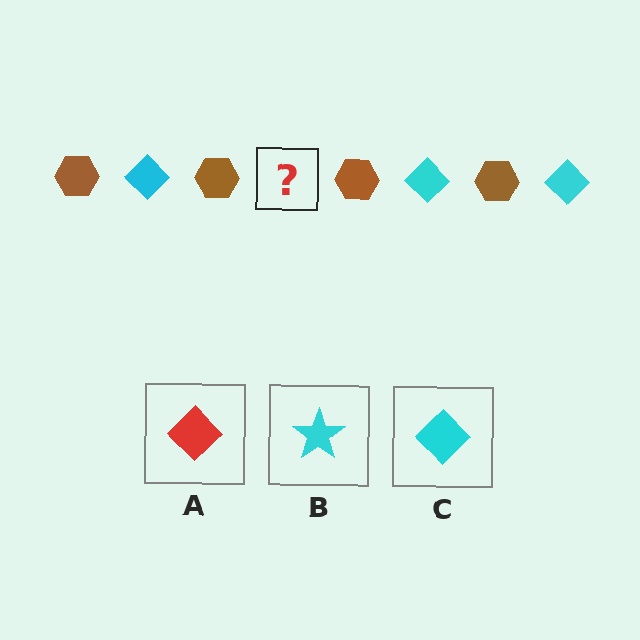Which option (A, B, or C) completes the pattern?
C.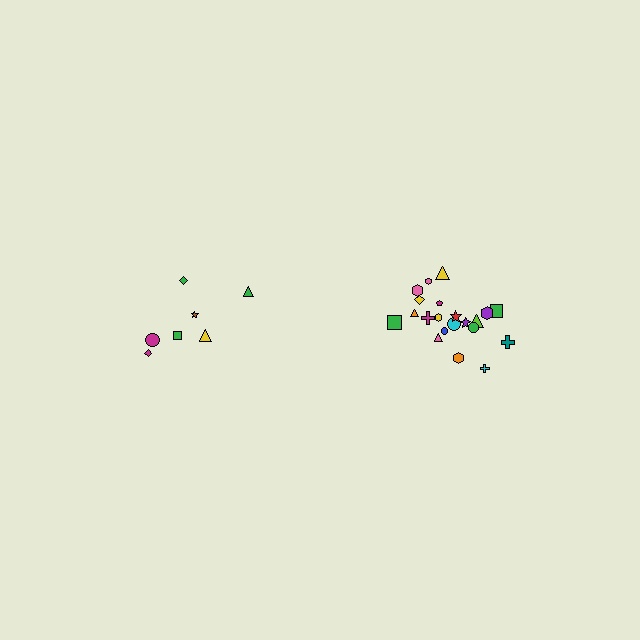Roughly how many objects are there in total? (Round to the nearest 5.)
Roughly 30 objects in total.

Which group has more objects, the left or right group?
The right group.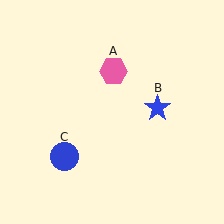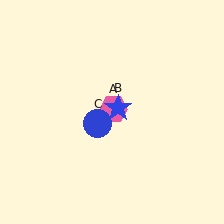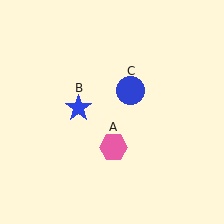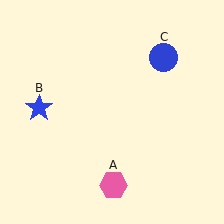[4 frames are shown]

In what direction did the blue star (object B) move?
The blue star (object B) moved left.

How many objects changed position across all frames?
3 objects changed position: pink hexagon (object A), blue star (object B), blue circle (object C).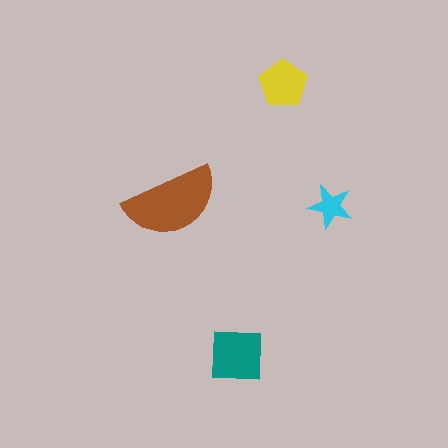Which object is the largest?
The brown semicircle.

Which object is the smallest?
The cyan star.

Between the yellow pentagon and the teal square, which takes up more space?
The teal square.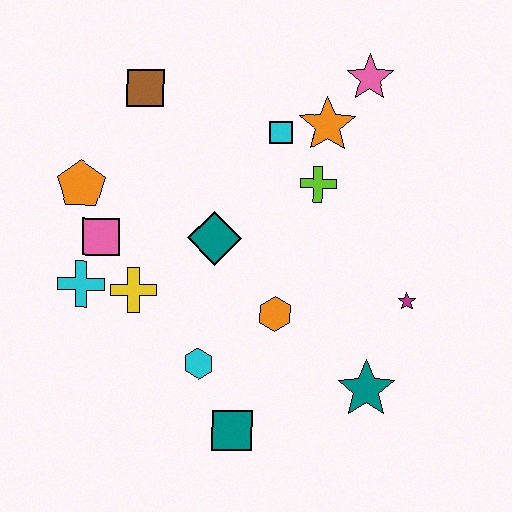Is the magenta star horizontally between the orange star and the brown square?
No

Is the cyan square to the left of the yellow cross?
No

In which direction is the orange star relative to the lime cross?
The orange star is above the lime cross.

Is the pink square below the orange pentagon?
Yes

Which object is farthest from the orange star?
The teal square is farthest from the orange star.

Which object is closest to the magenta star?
The teal star is closest to the magenta star.